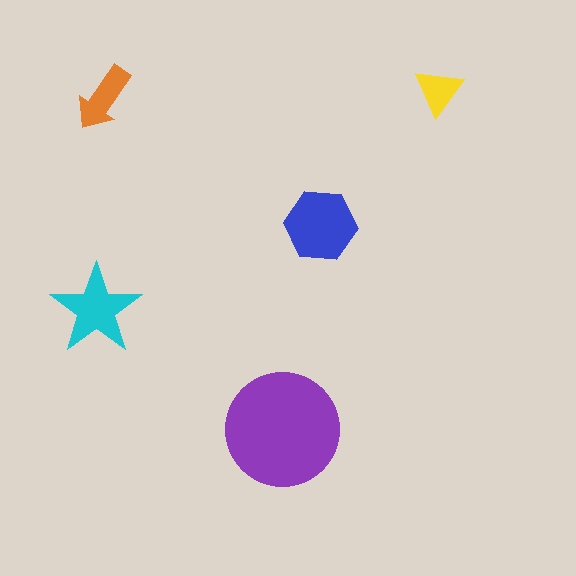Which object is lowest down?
The purple circle is bottommost.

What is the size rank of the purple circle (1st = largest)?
1st.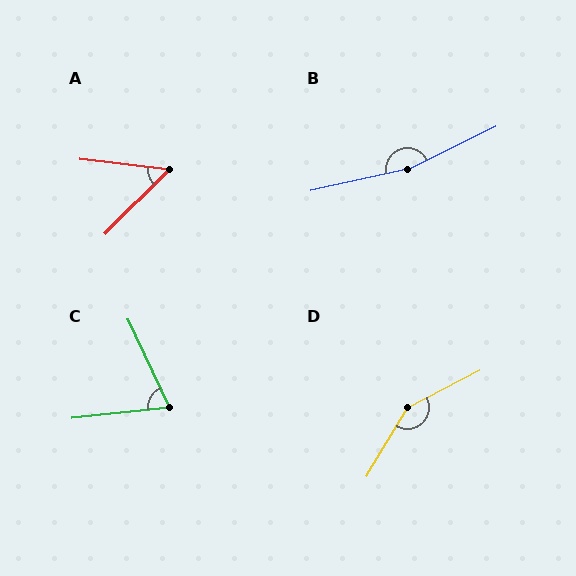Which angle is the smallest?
A, at approximately 52 degrees.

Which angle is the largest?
B, at approximately 166 degrees.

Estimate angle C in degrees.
Approximately 71 degrees.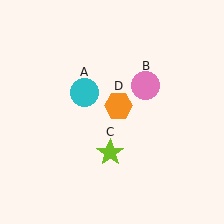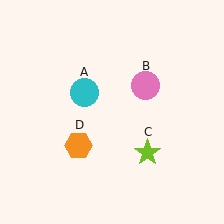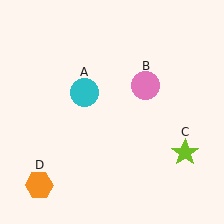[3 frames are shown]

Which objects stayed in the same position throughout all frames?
Cyan circle (object A) and pink circle (object B) remained stationary.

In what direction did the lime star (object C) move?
The lime star (object C) moved right.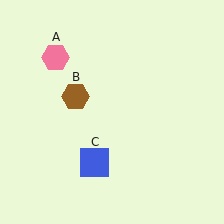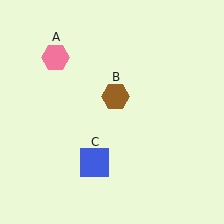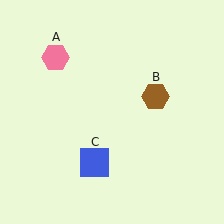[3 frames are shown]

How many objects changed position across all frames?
1 object changed position: brown hexagon (object B).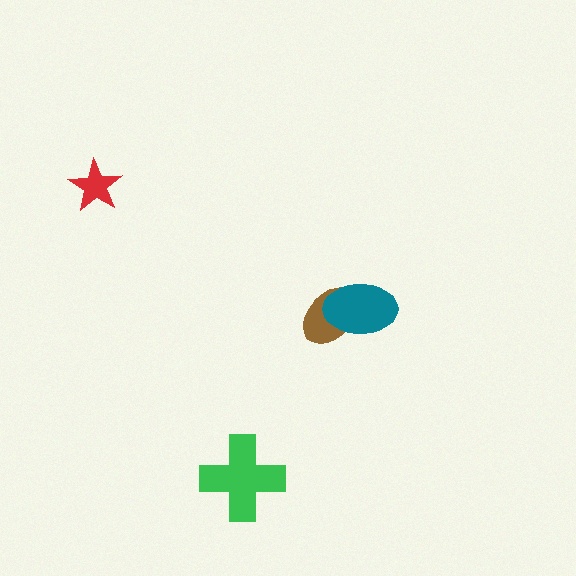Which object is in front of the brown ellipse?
The teal ellipse is in front of the brown ellipse.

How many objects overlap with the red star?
0 objects overlap with the red star.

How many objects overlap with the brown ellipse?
1 object overlaps with the brown ellipse.